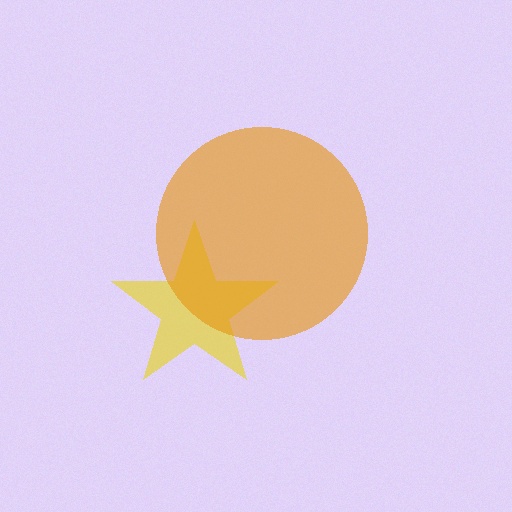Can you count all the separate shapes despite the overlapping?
Yes, there are 2 separate shapes.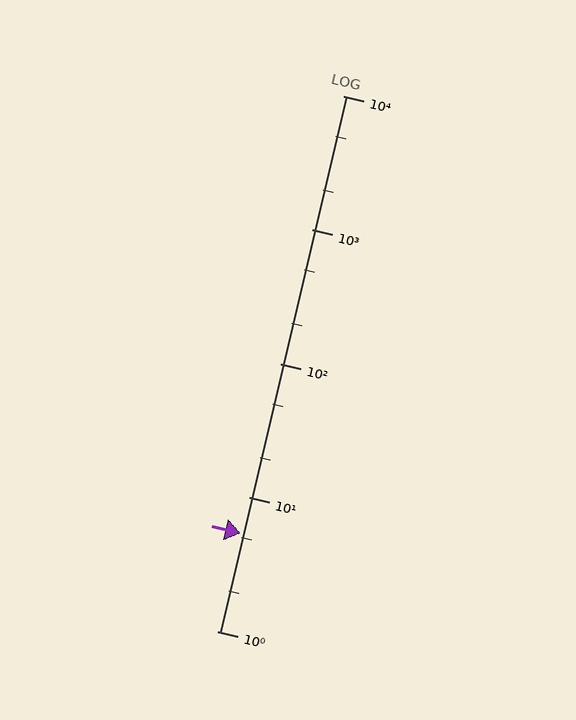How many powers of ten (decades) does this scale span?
The scale spans 4 decades, from 1 to 10000.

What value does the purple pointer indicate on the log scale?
The pointer indicates approximately 5.4.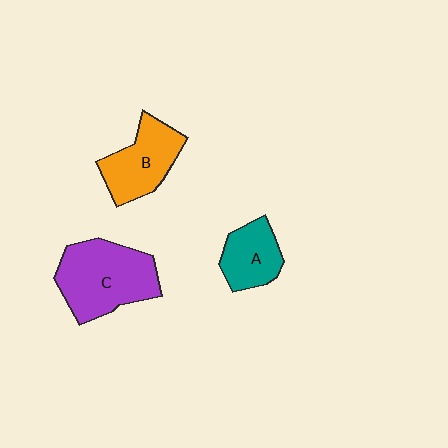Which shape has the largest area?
Shape C (purple).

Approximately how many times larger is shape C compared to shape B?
Approximately 1.4 times.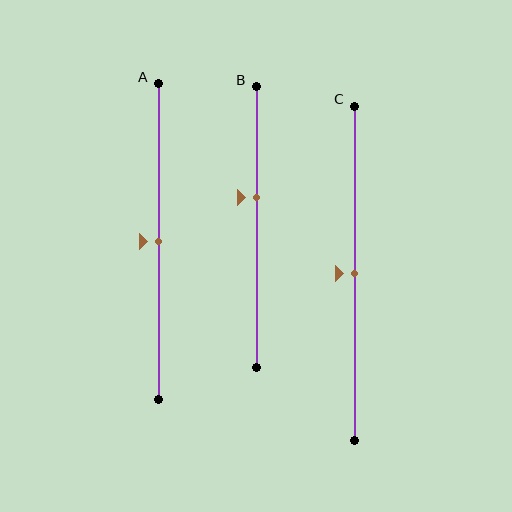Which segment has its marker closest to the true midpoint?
Segment A has its marker closest to the true midpoint.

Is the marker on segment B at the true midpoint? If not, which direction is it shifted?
No, the marker on segment B is shifted upward by about 10% of the segment length.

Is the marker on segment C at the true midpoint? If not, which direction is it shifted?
Yes, the marker on segment C is at the true midpoint.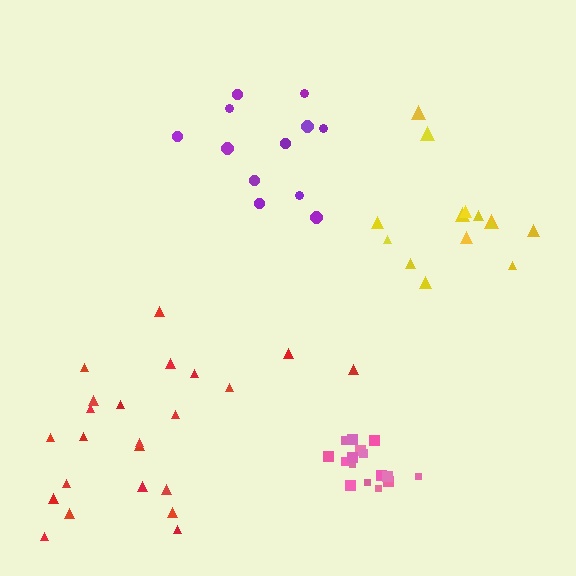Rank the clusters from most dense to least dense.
pink, yellow, purple, red.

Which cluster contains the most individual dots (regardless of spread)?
Red (23).